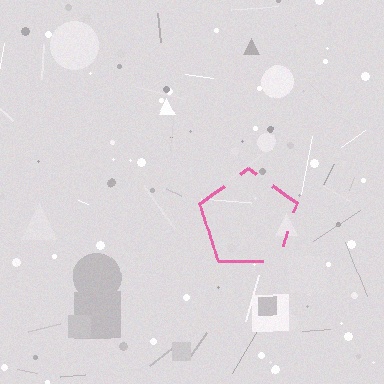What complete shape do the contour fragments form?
The contour fragments form a pentagon.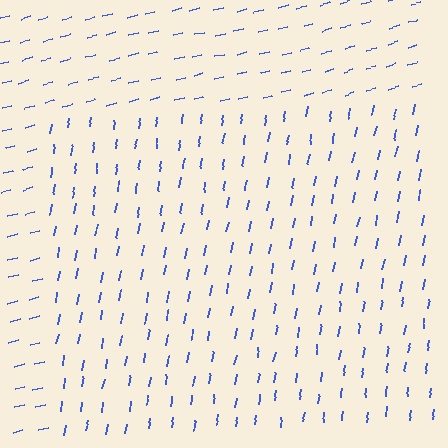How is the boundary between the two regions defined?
The boundary is defined purely by a change in line orientation (approximately 66 degrees difference). All lines are the same color and thickness.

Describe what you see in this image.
The image is filled with small blue line segments. A rectangle region in the image has lines oriented differently from the surrounding lines, creating a visible texture boundary.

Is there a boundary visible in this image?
Yes, there is a texture boundary formed by a change in line orientation.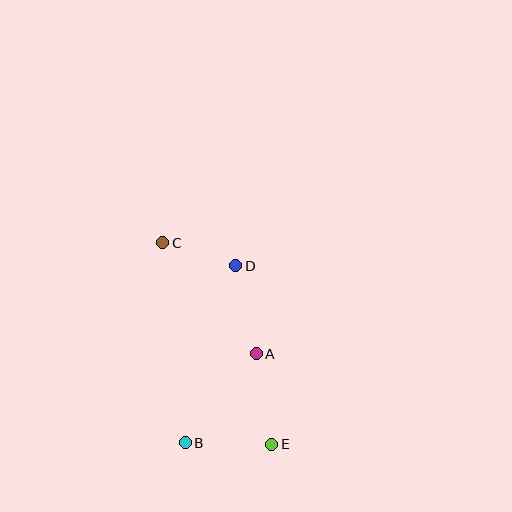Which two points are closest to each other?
Points C and D are closest to each other.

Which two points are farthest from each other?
Points C and E are farthest from each other.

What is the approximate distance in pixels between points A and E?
The distance between A and E is approximately 91 pixels.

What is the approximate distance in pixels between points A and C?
The distance between A and C is approximately 145 pixels.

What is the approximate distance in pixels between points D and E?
The distance between D and E is approximately 182 pixels.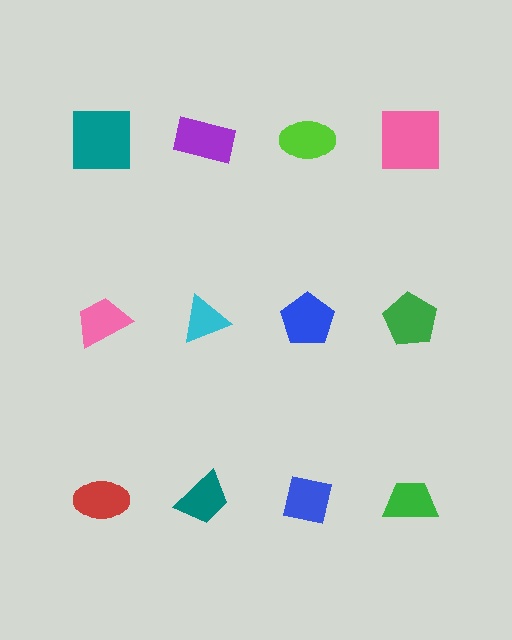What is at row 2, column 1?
A pink trapezoid.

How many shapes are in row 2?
4 shapes.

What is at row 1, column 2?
A purple rectangle.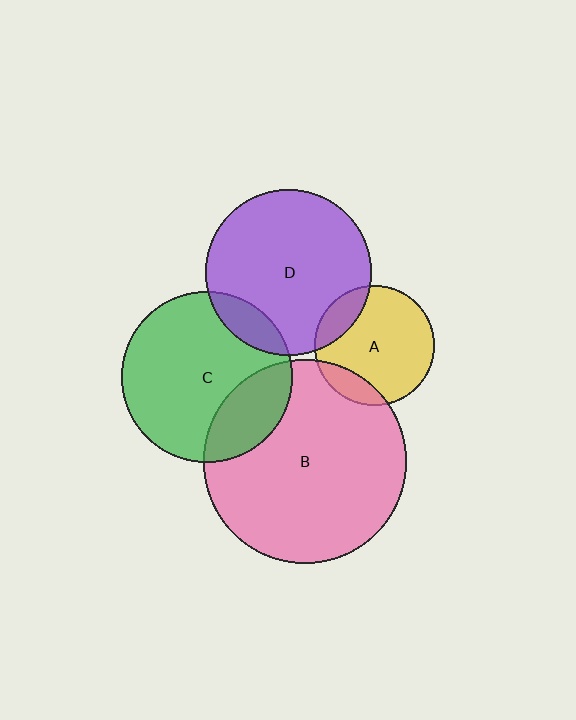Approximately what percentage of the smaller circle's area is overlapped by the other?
Approximately 15%.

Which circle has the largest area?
Circle B (pink).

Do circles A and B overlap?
Yes.